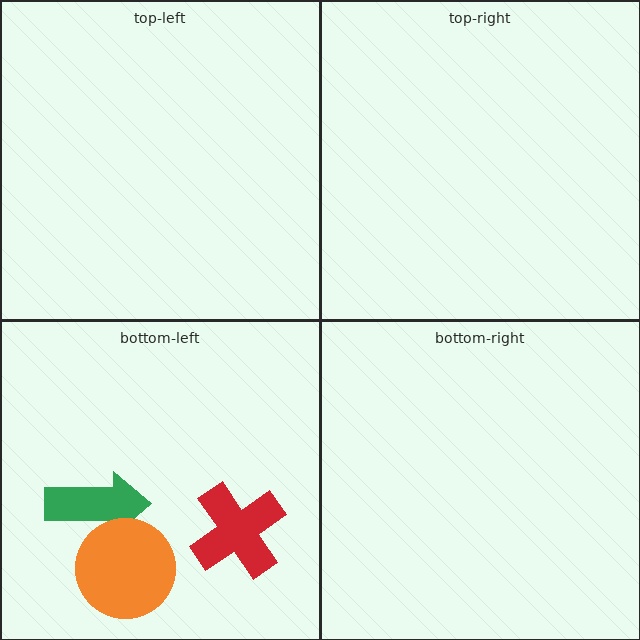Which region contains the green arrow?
The bottom-left region.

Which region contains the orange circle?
The bottom-left region.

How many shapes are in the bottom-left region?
3.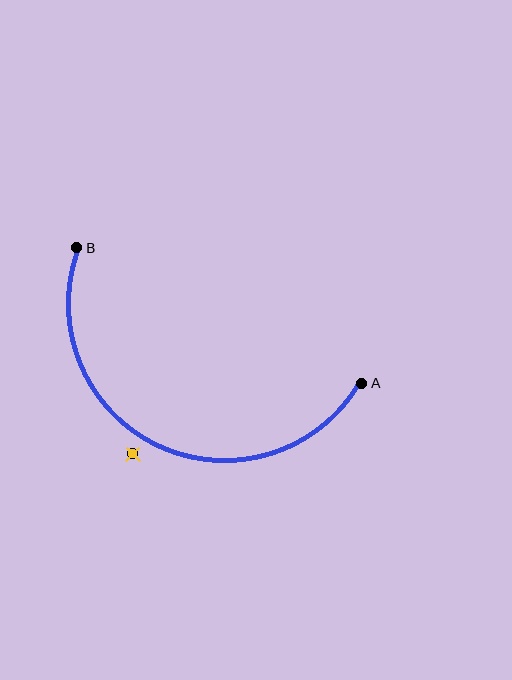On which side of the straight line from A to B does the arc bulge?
The arc bulges below the straight line connecting A and B.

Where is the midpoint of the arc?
The arc midpoint is the point on the curve farthest from the straight line joining A and B. It sits below that line.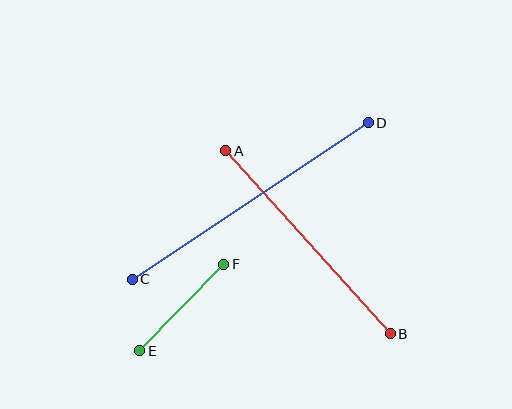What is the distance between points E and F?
The distance is approximately 121 pixels.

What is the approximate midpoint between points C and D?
The midpoint is at approximately (250, 201) pixels.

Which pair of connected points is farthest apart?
Points C and D are farthest apart.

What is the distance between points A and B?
The distance is approximately 246 pixels.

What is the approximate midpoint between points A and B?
The midpoint is at approximately (308, 242) pixels.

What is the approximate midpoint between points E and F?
The midpoint is at approximately (182, 308) pixels.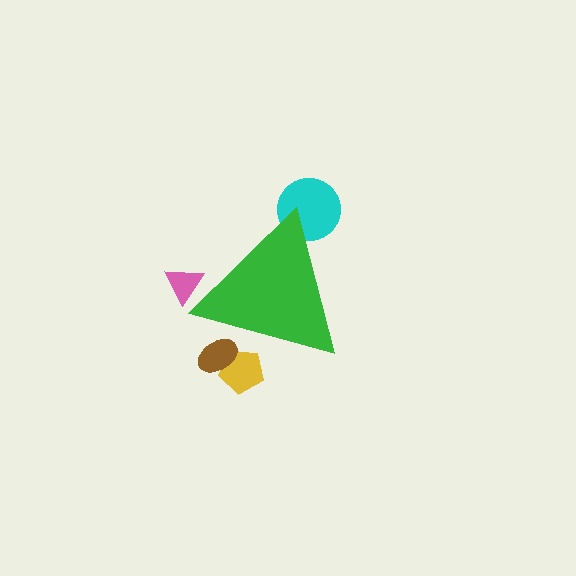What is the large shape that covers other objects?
A green triangle.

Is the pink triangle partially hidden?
Yes, the pink triangle is partially hidden behind the green triangle.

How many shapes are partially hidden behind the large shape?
4 shapes are partially hidden.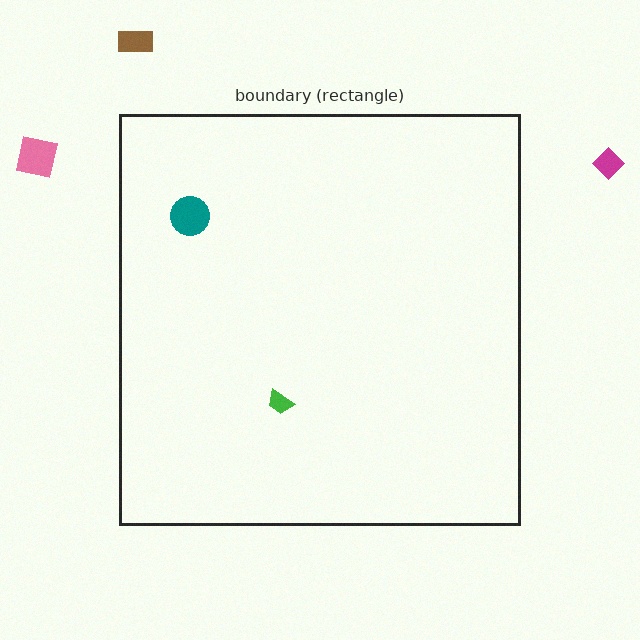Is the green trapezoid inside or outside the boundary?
Inside.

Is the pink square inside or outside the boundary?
Outside.